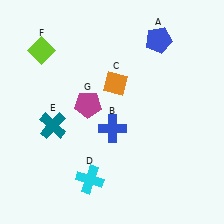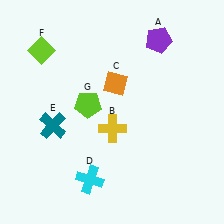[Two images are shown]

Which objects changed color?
A changed from blue to purple. B changed from blue to yellow. G changed from magenta to lime.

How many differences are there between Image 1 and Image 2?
There are 3 differences between the two images.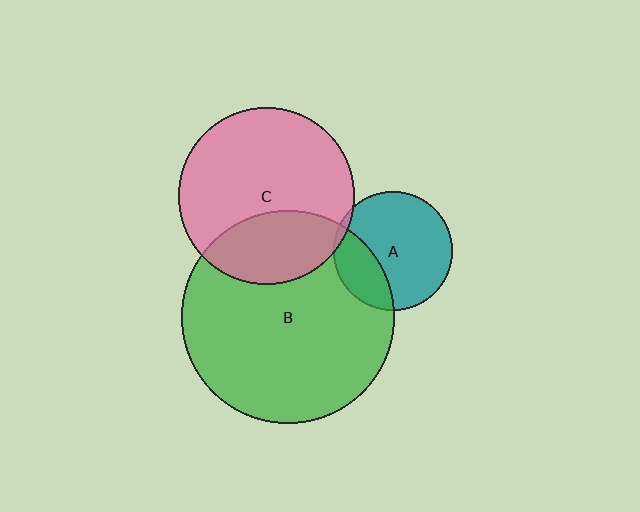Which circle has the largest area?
Circle B (green).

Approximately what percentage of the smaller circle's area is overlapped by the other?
Approximately 5%.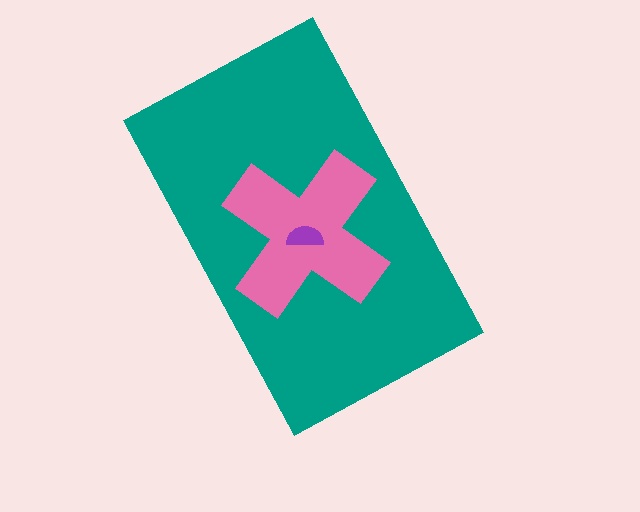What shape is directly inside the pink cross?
The purple semicircle.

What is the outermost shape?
The teal rectangle.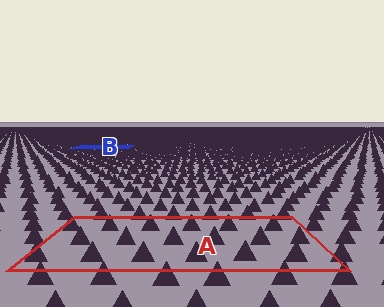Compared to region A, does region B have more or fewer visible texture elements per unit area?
Region B has more texture elements per unit area — they are packed more densely because it is farther away.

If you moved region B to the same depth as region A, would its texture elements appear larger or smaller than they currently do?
They would appear larger. At a closer depth, the same texture elements are projected at a bigger on-screen size.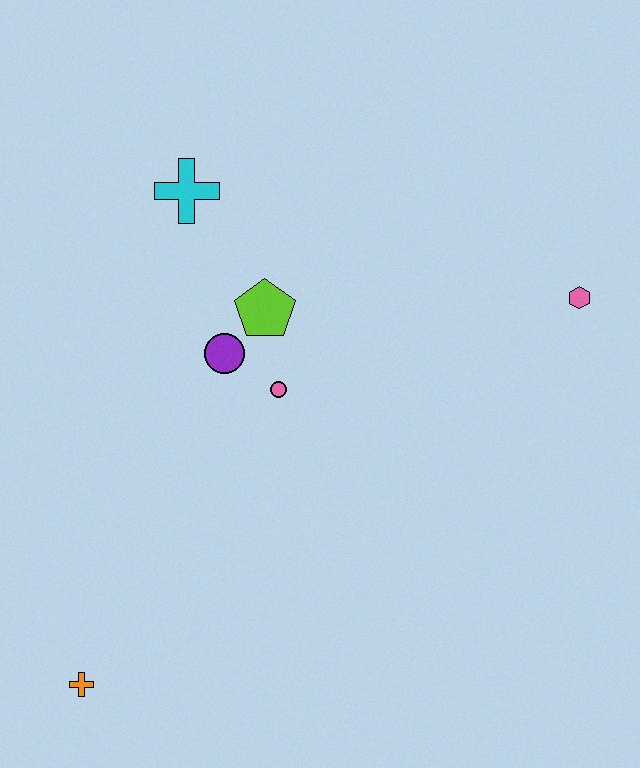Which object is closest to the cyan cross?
The lime pentagon is closest to the cyan cross.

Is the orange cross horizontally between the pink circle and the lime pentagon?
No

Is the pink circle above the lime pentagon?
No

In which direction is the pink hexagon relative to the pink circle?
The pink hexagon is to the right of the pink circle.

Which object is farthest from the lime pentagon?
The orange cross is farthest from the lime pentagon.